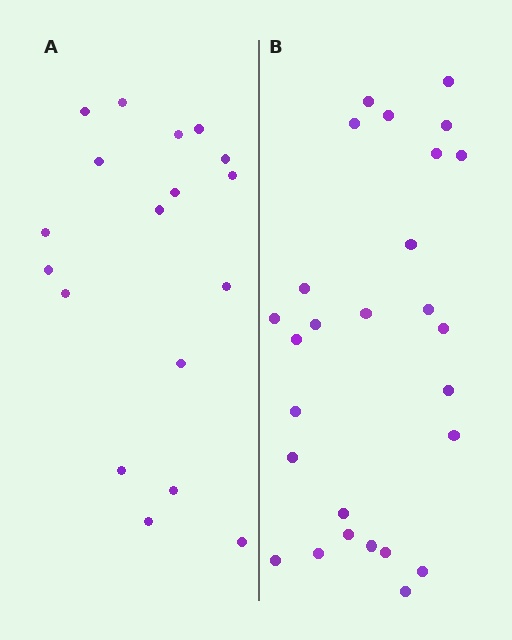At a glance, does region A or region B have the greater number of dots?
Region B (the right region) has more dots.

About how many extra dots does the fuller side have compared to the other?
Region B has roughly 8 or so more dots than region A.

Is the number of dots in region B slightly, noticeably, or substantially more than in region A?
Region B has substantially more. The ratio is roughly 1.5 to 1.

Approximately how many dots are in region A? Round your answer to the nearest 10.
About 20 dots. (The exact count is 18, which rounds to 20.)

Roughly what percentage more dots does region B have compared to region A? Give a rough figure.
About 50% more.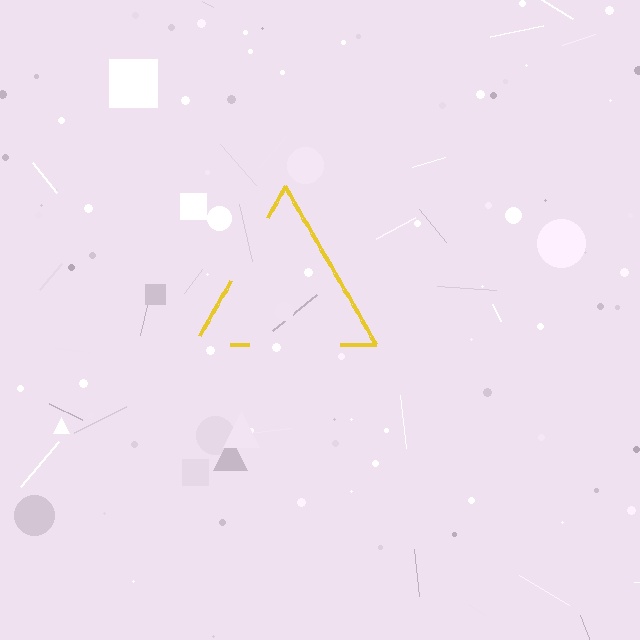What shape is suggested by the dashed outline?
The dashed outline suggests a triangle.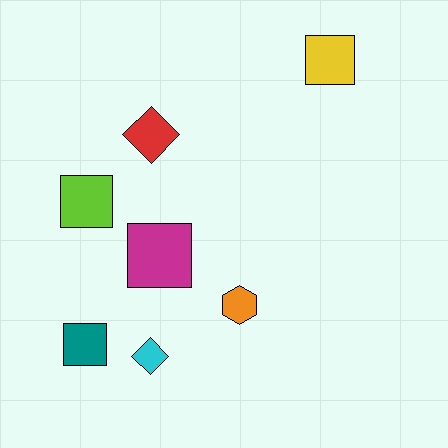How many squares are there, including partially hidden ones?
There are 4 squares.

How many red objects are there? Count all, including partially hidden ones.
There is 1 red object.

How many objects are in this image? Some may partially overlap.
There are 7 objects.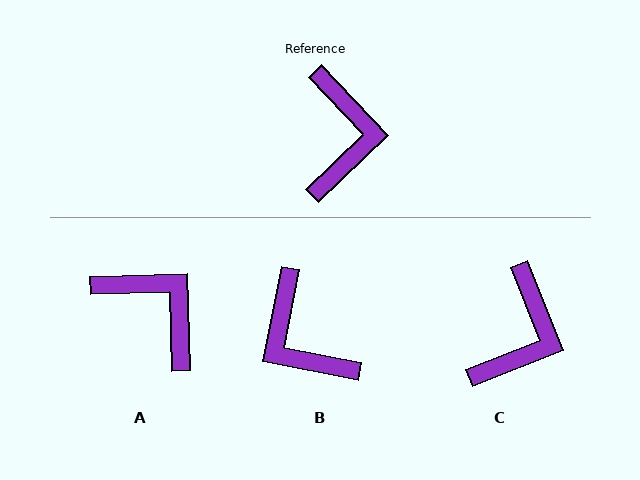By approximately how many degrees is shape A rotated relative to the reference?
Approximately 48 degrees counter-clockwise.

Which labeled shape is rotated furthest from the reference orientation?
B, about 145 degrees away.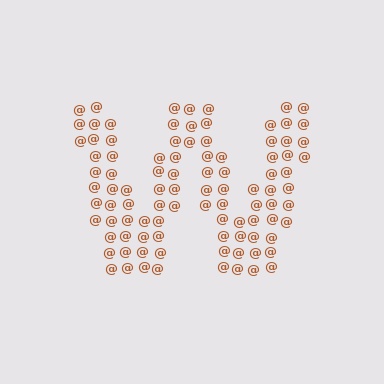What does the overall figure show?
The overall figure shows the letter W.